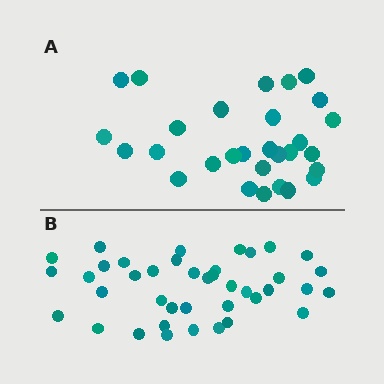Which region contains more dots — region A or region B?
Region B (the bottom region) has more dots.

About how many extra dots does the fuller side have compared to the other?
Region B has roughly 12 or so more dots than region A.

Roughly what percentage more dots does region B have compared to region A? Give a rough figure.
About 40% more.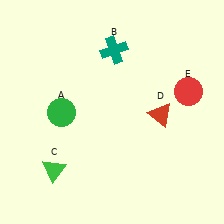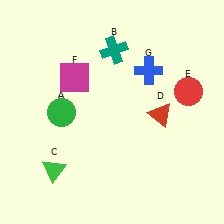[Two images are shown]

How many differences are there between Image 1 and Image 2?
There are 2 differences between the two images.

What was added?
A magenta square (F), a blue cross (G) were added in Image 2.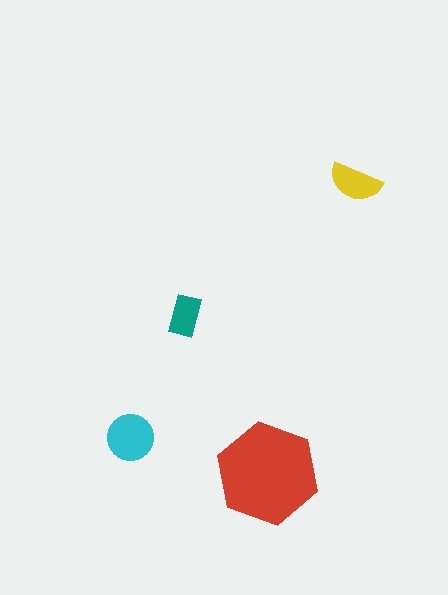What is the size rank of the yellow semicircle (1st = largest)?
3rd.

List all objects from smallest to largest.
The teal rectangle, the yellow semicircle, the cyan circle, the red hexagon.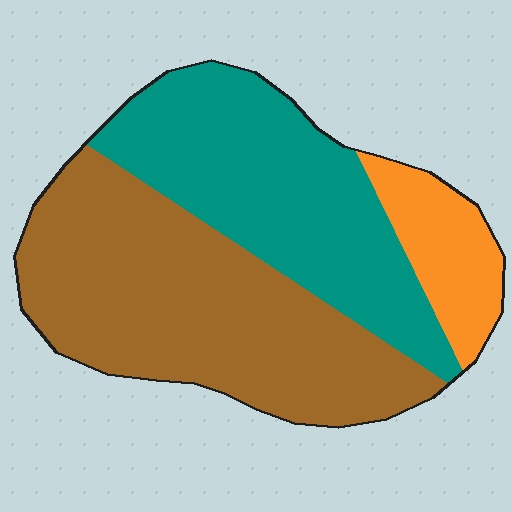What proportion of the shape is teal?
Teal covers roughly 40% of the shape.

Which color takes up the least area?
Orange, at roughly 10%.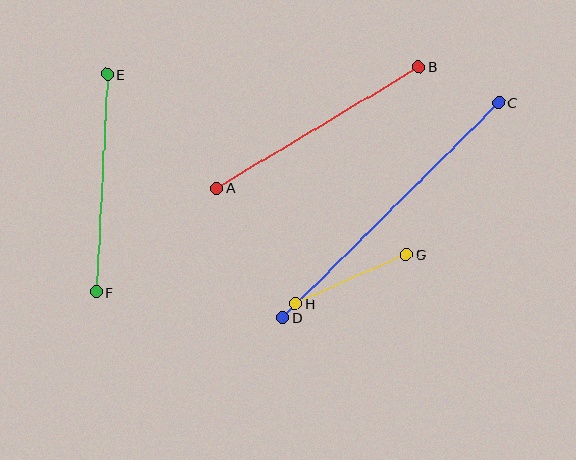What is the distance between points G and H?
The distance is approximately 121 pixels.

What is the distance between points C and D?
The distance is approximately 304 pixels.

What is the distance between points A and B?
The distance is approximately 236 pixels.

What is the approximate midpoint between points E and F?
The midpoint is at approximately (102, 183) pixels.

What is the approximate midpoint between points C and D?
The midpoint is at approximately (391, 210) pixels.